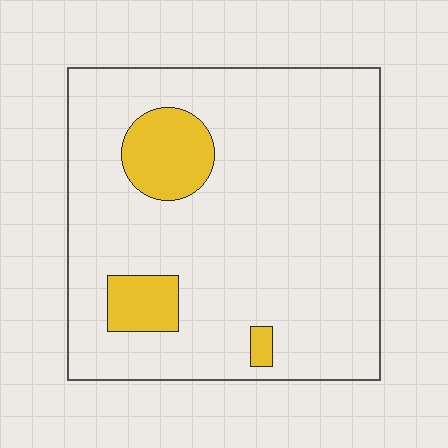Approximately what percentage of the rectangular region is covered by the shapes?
Approximately 10%.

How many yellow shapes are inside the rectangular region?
3.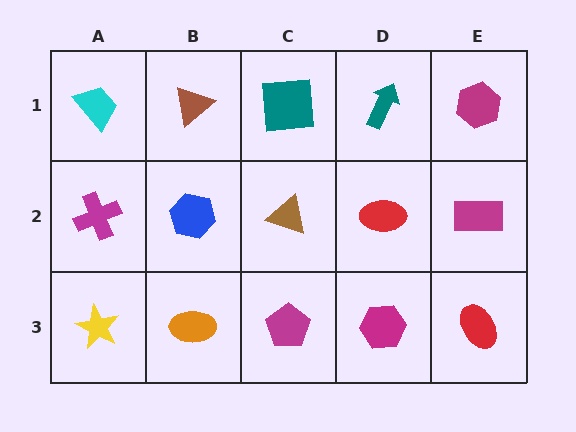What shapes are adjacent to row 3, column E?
A magenta rectangle (row 2, column E), a magenta hexagon (row 3, column D).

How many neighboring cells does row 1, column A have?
2.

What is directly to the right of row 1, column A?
A brown triangle.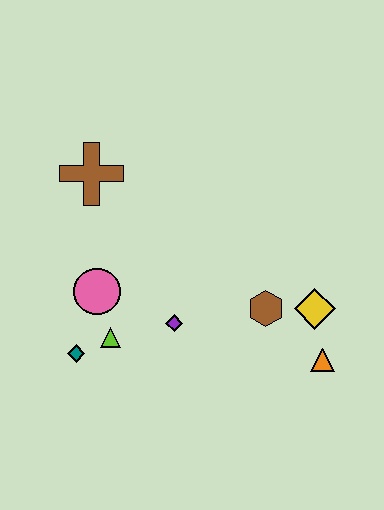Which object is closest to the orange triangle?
The yellow diamond is closest to the orange triangle.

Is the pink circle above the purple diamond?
Yes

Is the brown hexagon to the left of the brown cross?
No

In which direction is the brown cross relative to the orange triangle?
The brown cross is to the left of the orange triangle.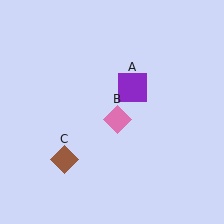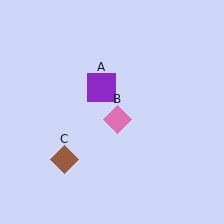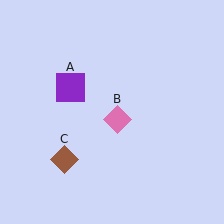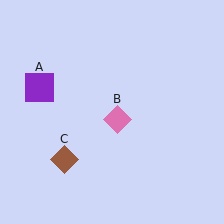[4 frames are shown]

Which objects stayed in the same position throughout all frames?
Pink diamond (object B) and brown diamond (object C) remained stationary.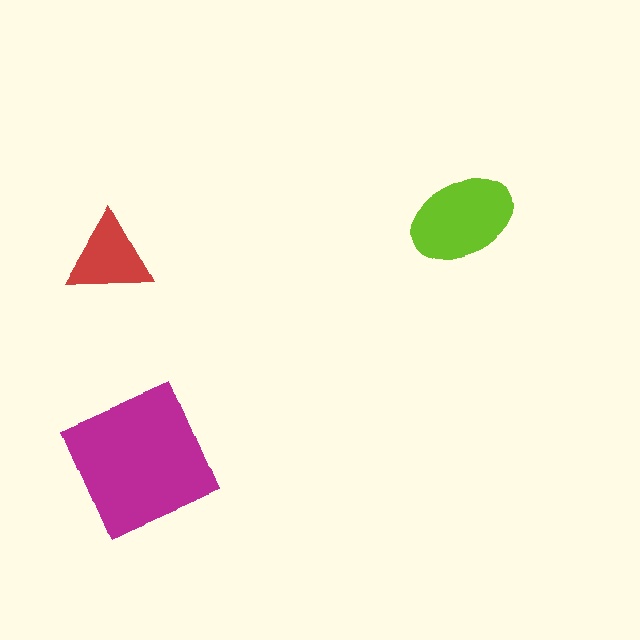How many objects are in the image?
There are 3 objects in the image.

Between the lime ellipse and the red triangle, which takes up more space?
The lime ellipse.